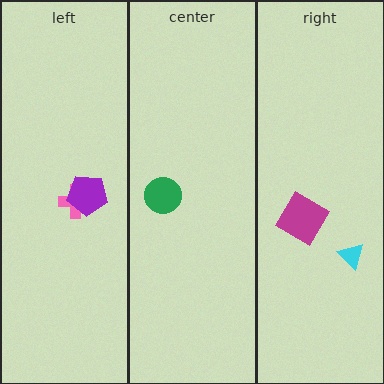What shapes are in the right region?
The magenta diamond, the cyan triangle.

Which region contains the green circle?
The center region.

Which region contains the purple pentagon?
The left region.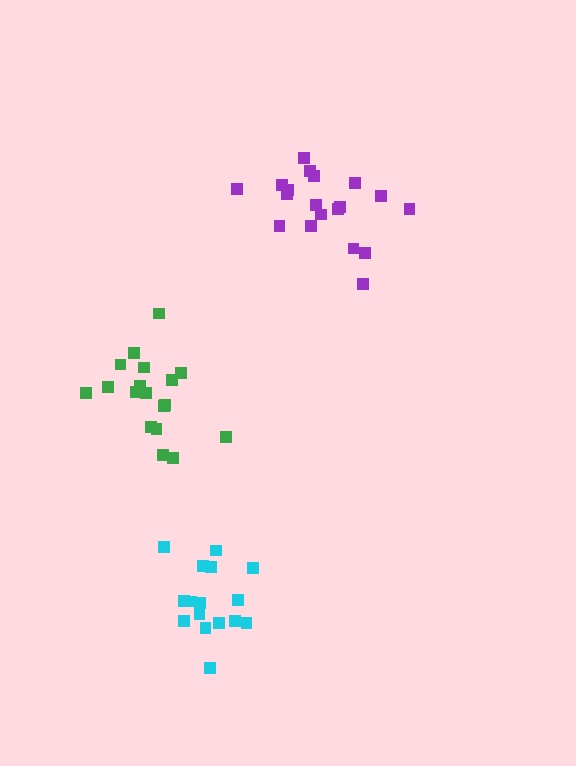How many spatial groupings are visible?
There are 3 spatial groupings.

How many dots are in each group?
Group 1: 16 dots, Group 2: 19 dots, Group 3: 18 dots (53 total).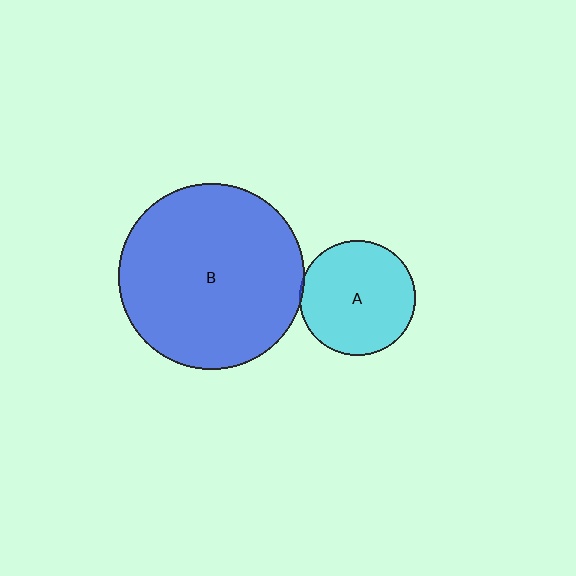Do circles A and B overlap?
Yes.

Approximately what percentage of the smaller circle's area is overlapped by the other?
Approximately 5%.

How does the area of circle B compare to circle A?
Approximately 2.6 times.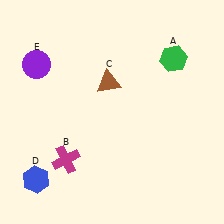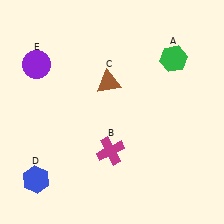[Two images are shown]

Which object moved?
The magenta cross (B) moved right.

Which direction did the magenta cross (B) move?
The magenta cross (B) moved right.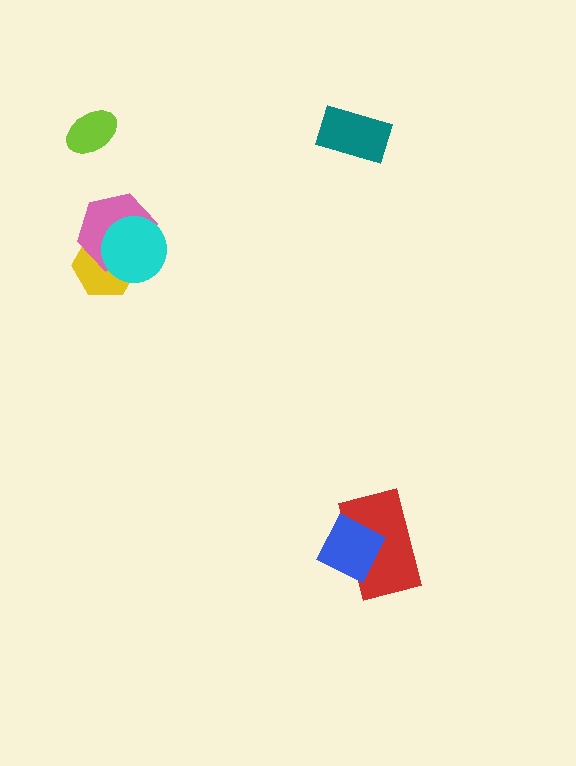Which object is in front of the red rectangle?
The blue square is in front of the red rectangle.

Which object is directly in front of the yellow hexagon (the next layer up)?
The pink hexagon is directly in front of the yellow hexagon.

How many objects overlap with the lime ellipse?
0 objects overlap with the lime ellipse.